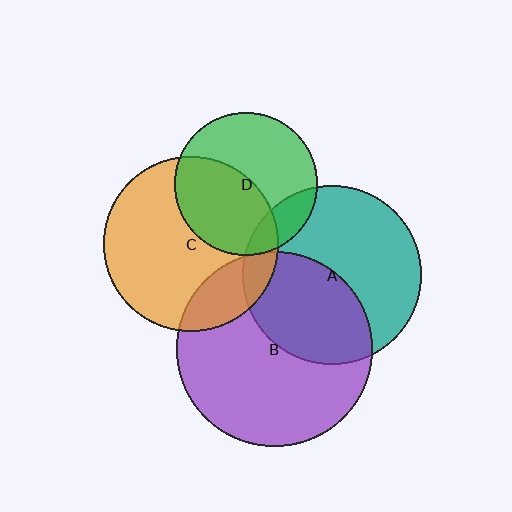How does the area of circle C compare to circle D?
Approximately 1.5 times.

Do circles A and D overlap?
Yes.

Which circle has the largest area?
Circle B (purple).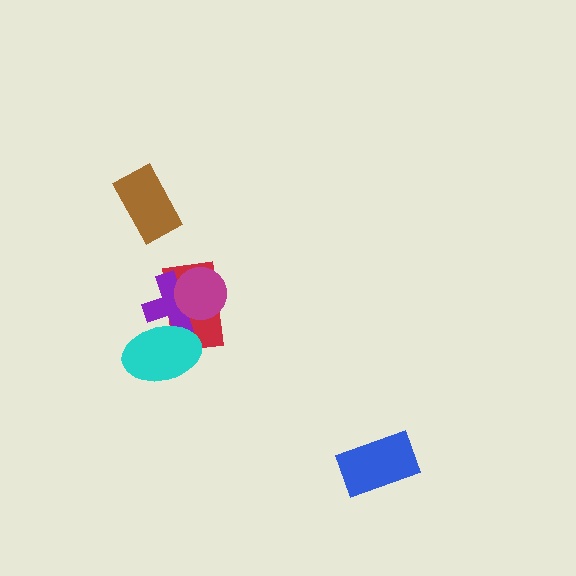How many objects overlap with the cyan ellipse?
2 objects overlap with the cyan ellipse.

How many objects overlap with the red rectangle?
3 objects overlap with the red rectangle.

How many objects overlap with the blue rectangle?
0 objects overlap with the blue rectangle.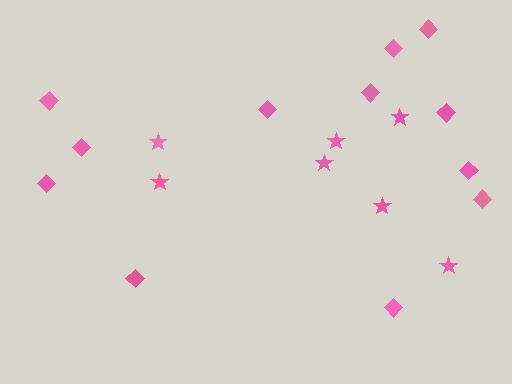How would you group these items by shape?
There are 2 groups: one group of stars (7) and one group of diamonds (12).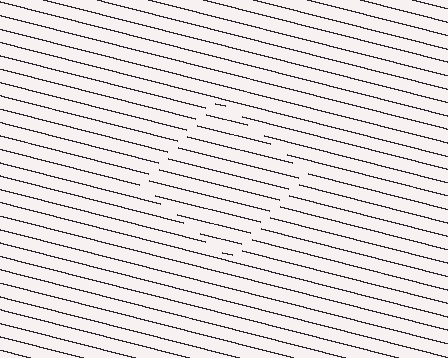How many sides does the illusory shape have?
4 sides — the line-ends trace a square.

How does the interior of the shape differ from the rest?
The interior of the shape contains the same grating, shifted by half a period — the contour is defined by the phase discontinuity where line-ends from the inner and outer gratings abut.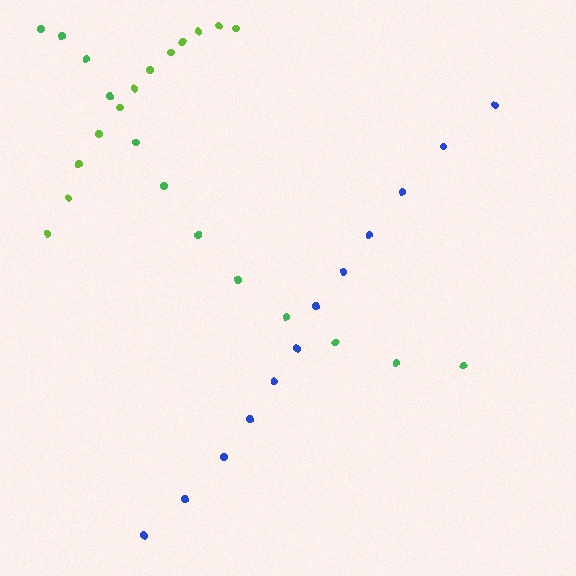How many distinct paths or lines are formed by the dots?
There are 3 distinct paths.